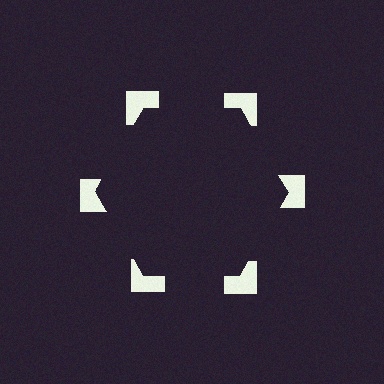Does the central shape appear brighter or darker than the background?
It typically appears slightly darker than the background, even though no actual brightness change is drawn.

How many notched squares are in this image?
There are 6 — one at each vertex of the illusory hexagon.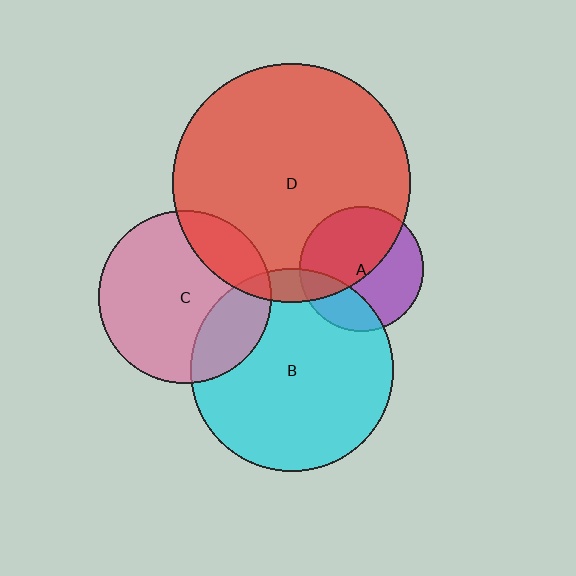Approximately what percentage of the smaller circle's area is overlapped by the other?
Approximately 20%.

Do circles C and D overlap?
Yes.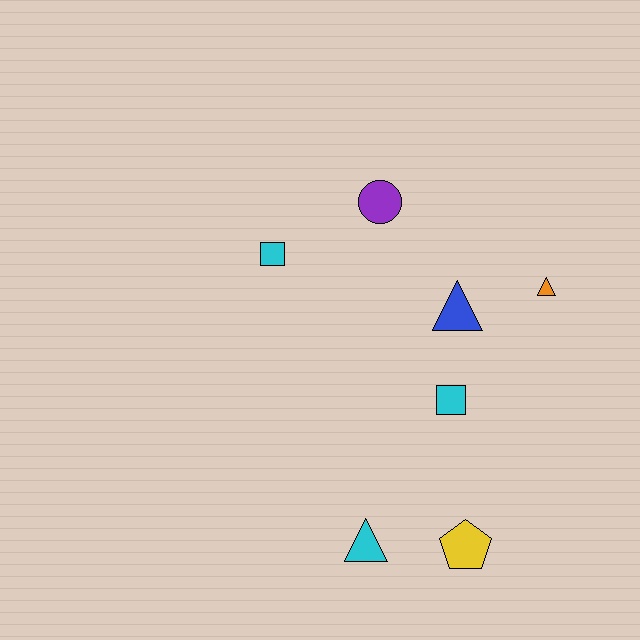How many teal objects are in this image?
There are no teal objects.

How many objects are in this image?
There are 7 objects.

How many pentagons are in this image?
There is 1 pentagon.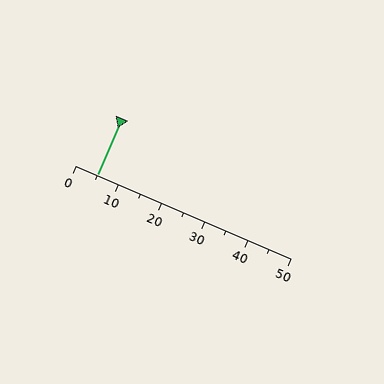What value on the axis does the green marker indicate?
The marker indicates approximately 5.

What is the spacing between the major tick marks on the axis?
The major ticks are spaced 10 apart.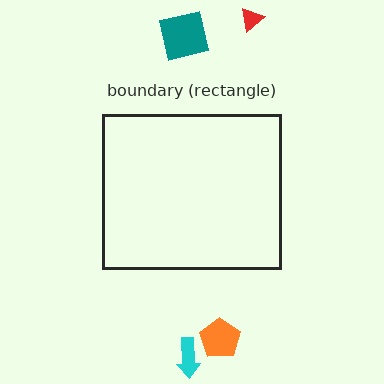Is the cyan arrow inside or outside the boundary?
Outside.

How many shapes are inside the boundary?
0 inside, 4 outside.